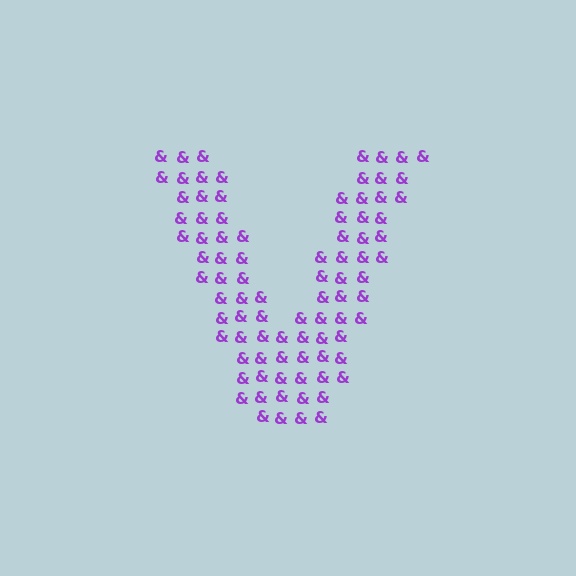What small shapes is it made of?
It is made of small ampersands.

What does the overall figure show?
The overall figure shows the letter V.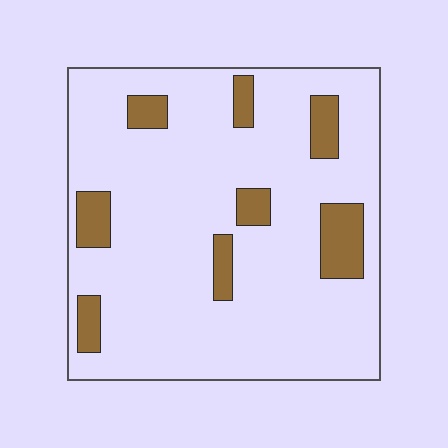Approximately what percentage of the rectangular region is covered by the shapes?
Approximately 15%.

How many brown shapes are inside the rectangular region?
8.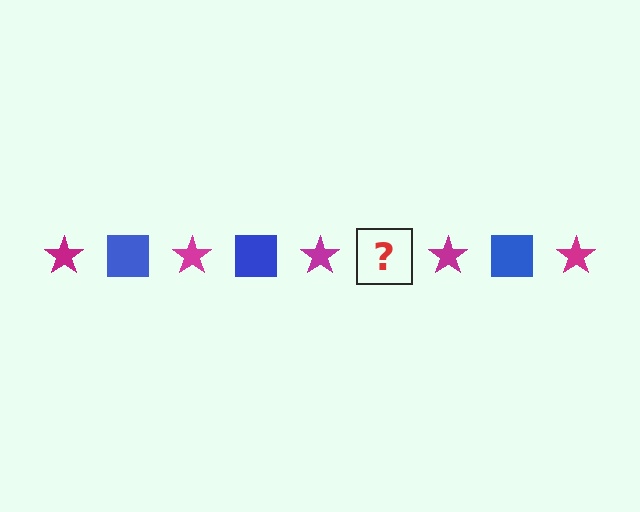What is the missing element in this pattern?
The missing element is a blue square.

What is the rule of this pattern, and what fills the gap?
The rule is that the pattern alternates between magenta star and blue square. The gap should be filled with a blue square.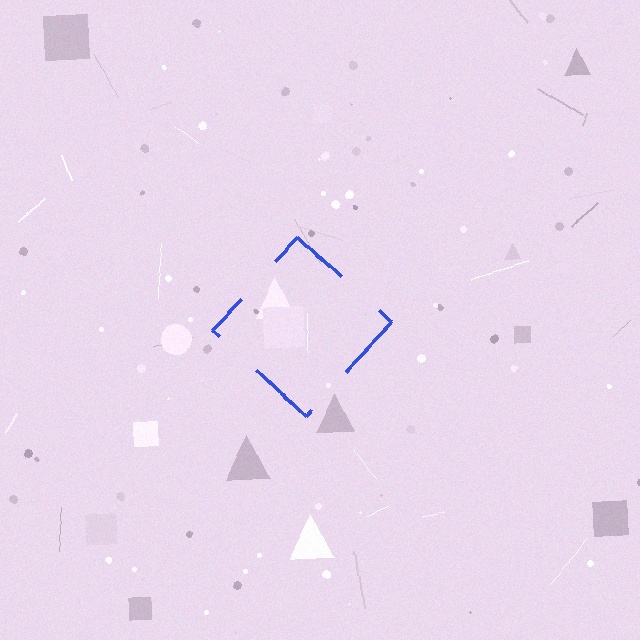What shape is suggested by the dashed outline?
The dashed outline suggests a diamond.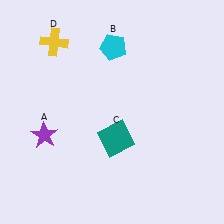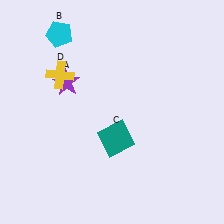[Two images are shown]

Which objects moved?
The objects that moved are: the purple star (A), the cyan pentagon (B), the yellow cross (D).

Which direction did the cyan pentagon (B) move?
The cyan pentagon (B) moved left.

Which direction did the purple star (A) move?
The purple star (A) moved up.